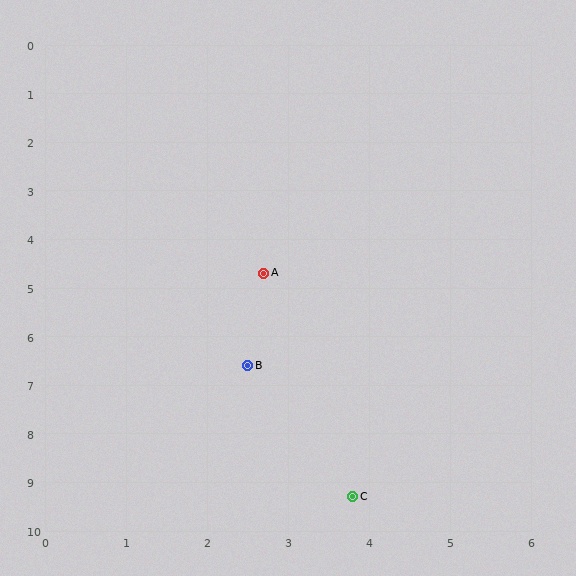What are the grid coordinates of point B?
Point B is at approximately (2.5, 6.6).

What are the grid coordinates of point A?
Point A is at approximately (2.7, 4.7).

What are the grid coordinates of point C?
Point C is at approximately (3.8, 9.3).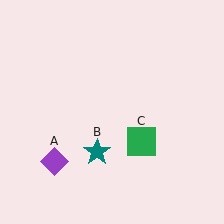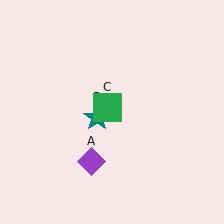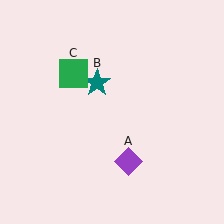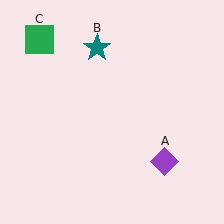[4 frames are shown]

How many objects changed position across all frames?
3 objects changed position: purple diamond (object A), teal star (object B), green square (object C).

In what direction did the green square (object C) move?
The green square (object C) moved up and to the left.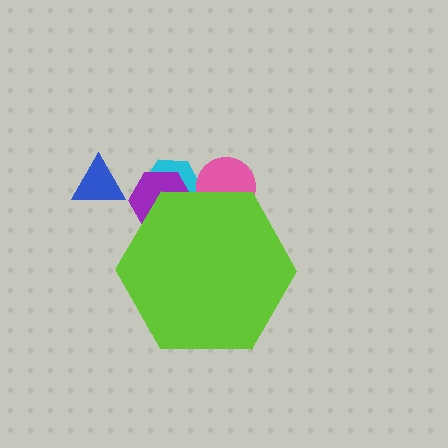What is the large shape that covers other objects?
A lime hexagon.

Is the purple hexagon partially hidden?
Yes, the purple hexagon is partially hidden behind the lime hexagon.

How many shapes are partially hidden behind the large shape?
3 shapes are partially hidden.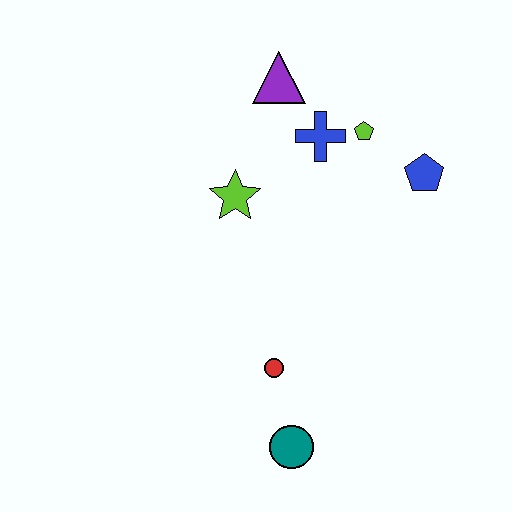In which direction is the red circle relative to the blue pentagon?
The red circle is below the blue pentagon.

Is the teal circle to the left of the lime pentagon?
Yes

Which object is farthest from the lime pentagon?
The teal circle is farthest from the lime pentagon.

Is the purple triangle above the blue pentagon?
Yes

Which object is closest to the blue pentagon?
The lime pentagon is closest to the blue pentagon.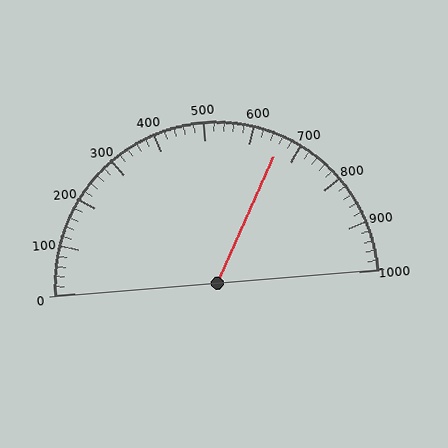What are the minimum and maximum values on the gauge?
The gauge ranges from 0 to 1000.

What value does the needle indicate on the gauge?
The needle indicates approximately 660.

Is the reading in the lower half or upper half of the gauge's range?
The reading is in the upper half of the range (0 to 1000).